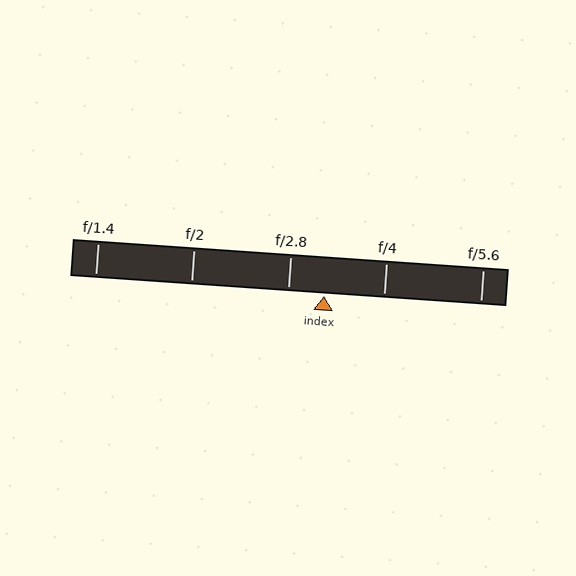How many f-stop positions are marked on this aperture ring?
There are 5 f-stop positions marked.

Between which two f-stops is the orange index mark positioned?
The index mark is between f/2.8 and f/4.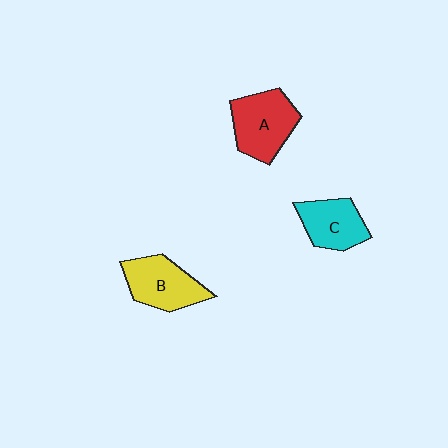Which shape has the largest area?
Shape A (red).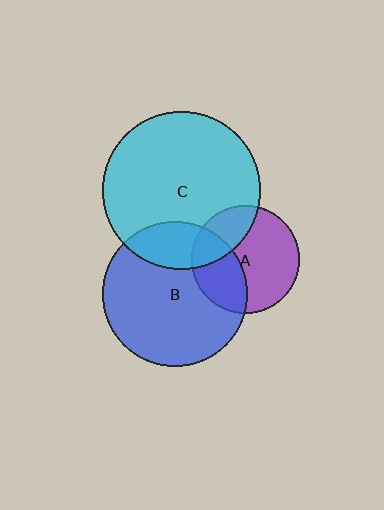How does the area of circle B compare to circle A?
Approximately 1.8 times.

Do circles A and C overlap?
Yes.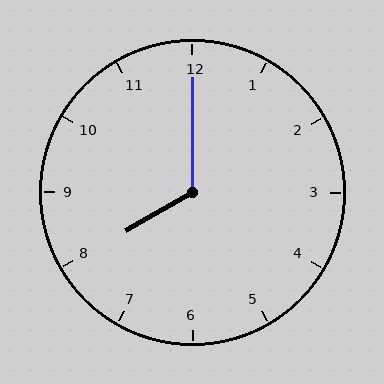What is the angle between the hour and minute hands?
Approximately 120 degrees.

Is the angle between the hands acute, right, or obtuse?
It is obtuse.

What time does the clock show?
8:00.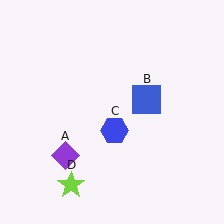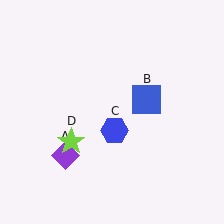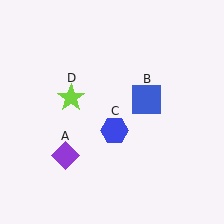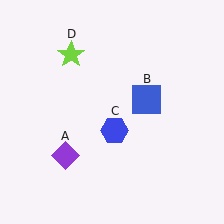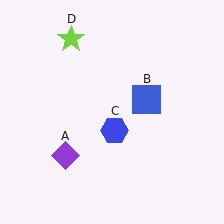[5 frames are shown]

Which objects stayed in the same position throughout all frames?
Purple diamond (object A) and blue square (object B) and blue hexagon (object C) remained stationary.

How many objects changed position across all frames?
1 object changed position: lime star (object D).